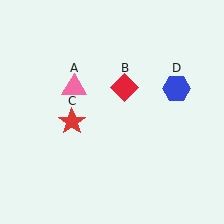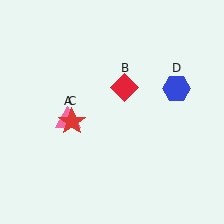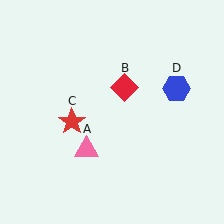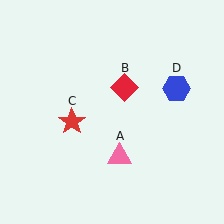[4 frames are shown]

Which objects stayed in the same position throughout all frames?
Red diamond (object B) and red star (object C) and blue hexagon (object D) remained stationary.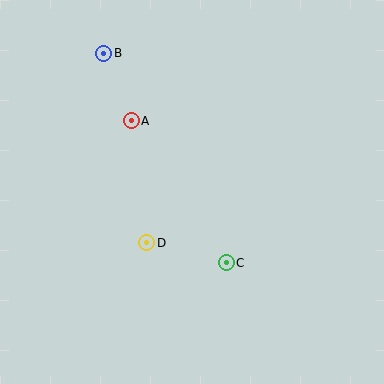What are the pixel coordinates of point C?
Point C is at (226, 263).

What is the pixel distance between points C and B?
The distance between C and B is 243 pixels.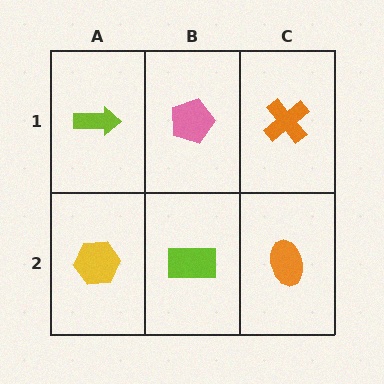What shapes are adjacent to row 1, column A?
A yellow hexagon (row 2, column A), a pink pentagon (row 1, column B).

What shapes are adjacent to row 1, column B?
A lime rectangle (row 2, column B), a lime arrow (row 1, column A), an orange cross (row 1, column C).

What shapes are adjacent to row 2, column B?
A pink pentagon (row 1, column B), a yellow hexagon (row 2, column A), an orange ellipse (row 2, column C).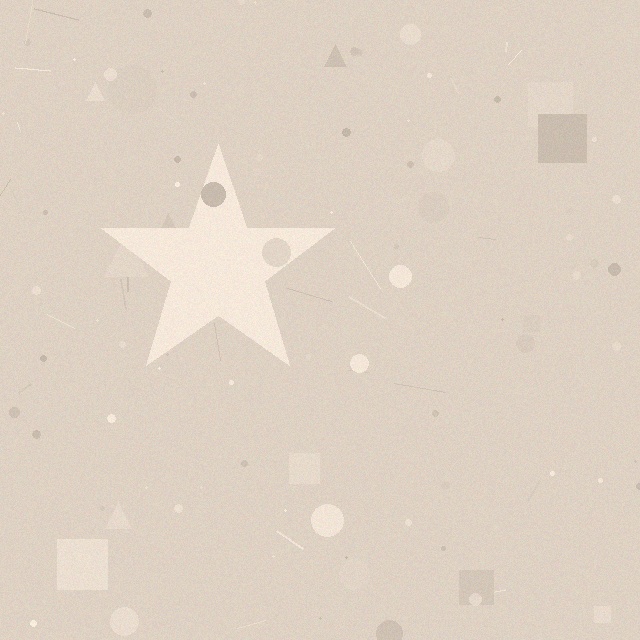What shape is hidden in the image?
A star is hidden in the image.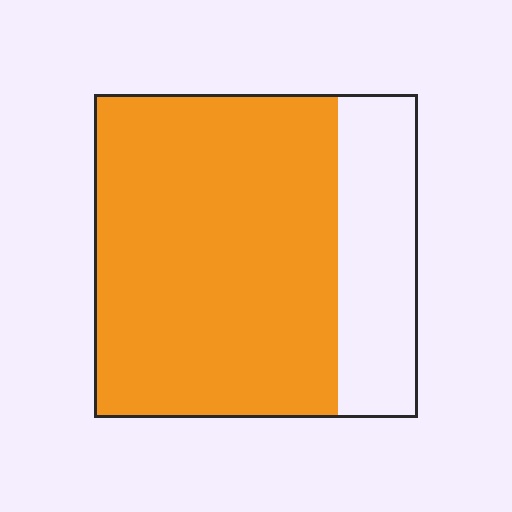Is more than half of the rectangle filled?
Yes.